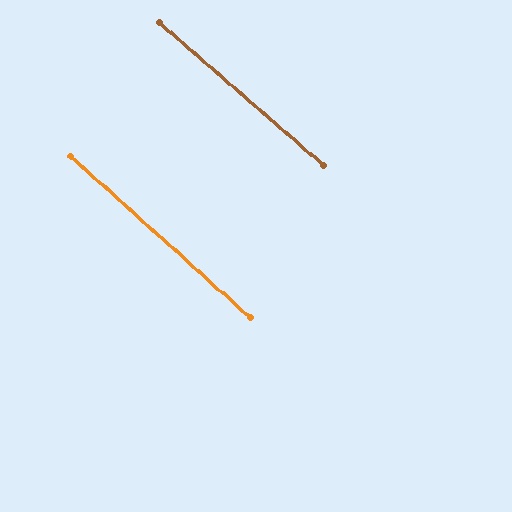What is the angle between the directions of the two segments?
Approximately 1 degree.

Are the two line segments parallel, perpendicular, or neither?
Parallel — their directions differ by only 1.2°.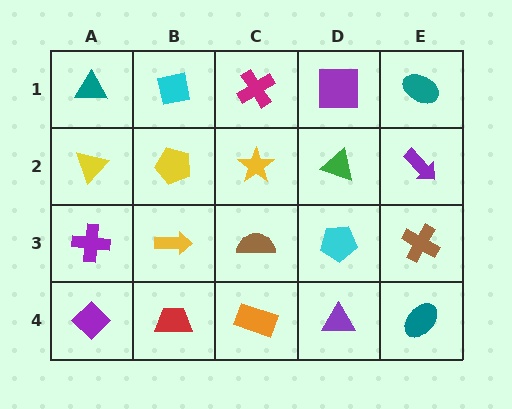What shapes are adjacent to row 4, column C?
A brown semicircle (row 3, column C), a red trapezoid (row 4, column B), a purple triangle (row 4, column D).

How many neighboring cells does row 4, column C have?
3.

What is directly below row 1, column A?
A yellow triangle.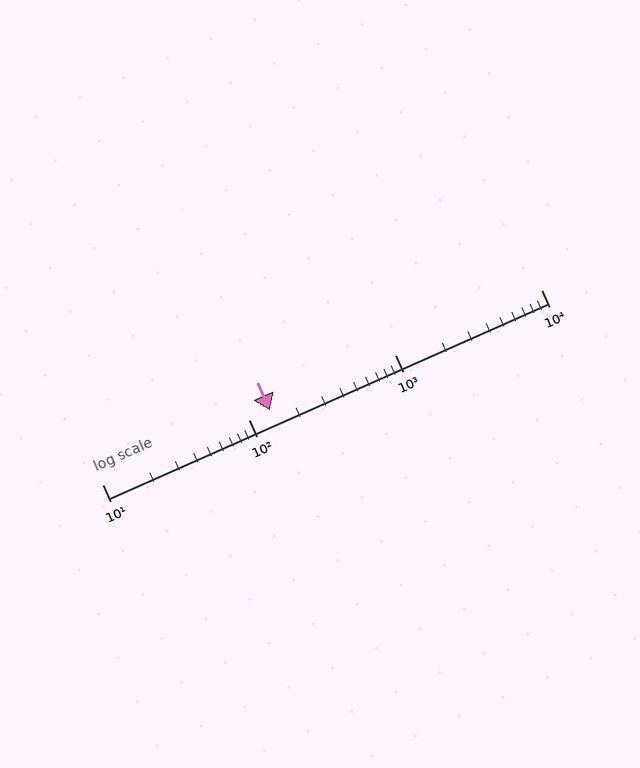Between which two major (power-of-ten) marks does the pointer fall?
The pointer is between 100 and 1000.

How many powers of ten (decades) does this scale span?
The scale spans 3 decades, from 10 to 10000.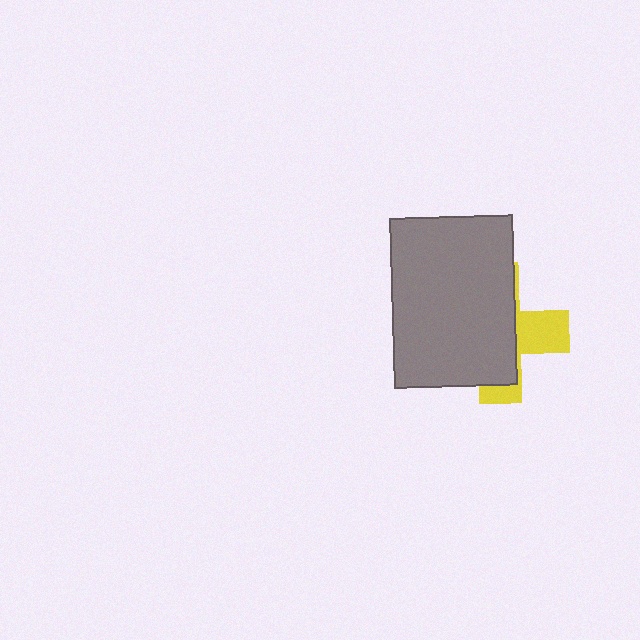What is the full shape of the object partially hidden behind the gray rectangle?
The partially hidden object is a yellow cross.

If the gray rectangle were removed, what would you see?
You would see the complete yellow cross.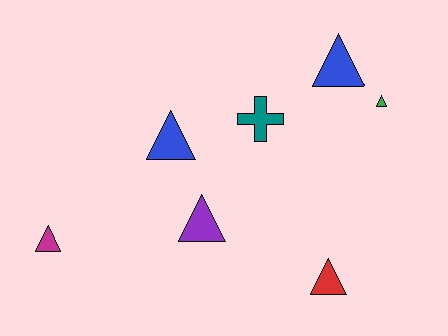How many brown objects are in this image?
There are no brown objects.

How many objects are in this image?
There are 7 objects.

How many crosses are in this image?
There is 1 cross.